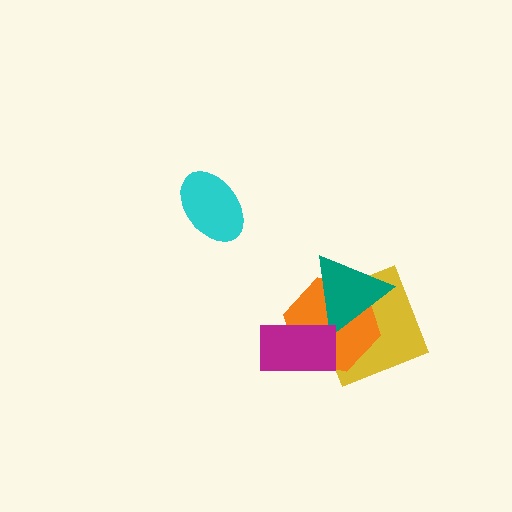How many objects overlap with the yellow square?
3 objects overlap with the yellow square.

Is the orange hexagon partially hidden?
Yes, it is partially covered by another shape.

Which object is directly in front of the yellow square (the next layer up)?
The orange hexagon is directly in front of the yellow square.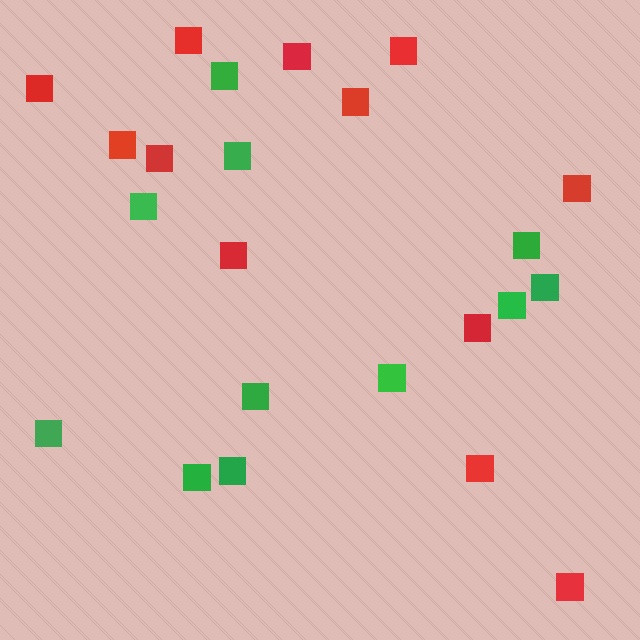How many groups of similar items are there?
There are 2 groups: one group of red squares (12) and one group of green squares (11).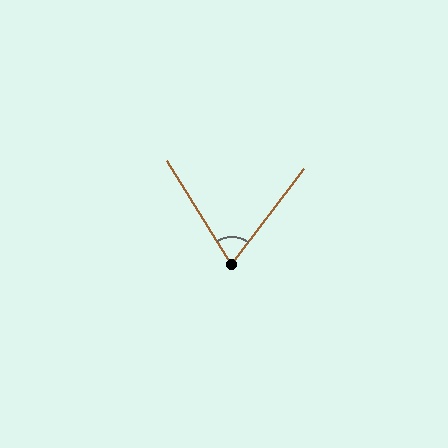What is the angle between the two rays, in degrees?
Approximately 69 degrees.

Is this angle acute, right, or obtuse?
It is acute.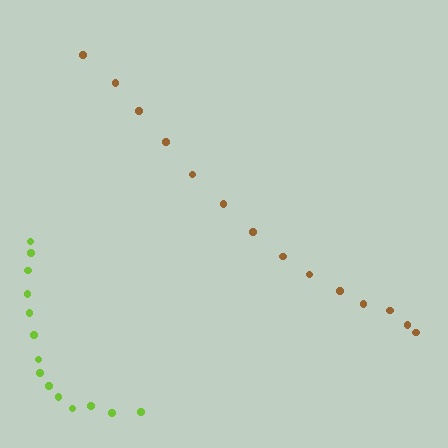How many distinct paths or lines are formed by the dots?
There are 2 distinct paths.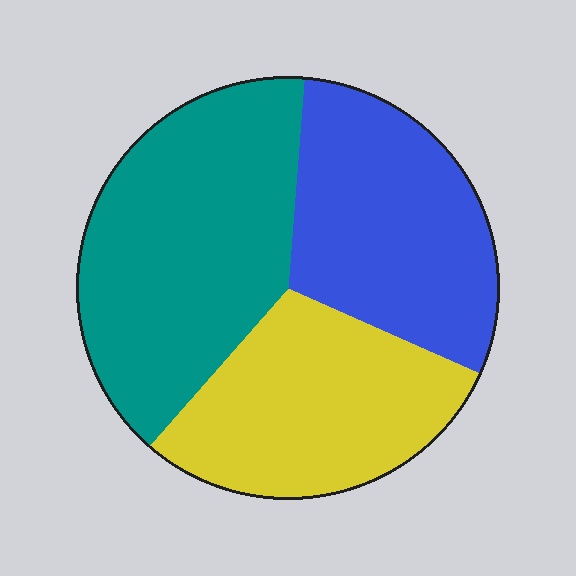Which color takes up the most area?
Teal, at roughly 40%.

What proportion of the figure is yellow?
Yellow takes up about one third (1/3) of the figure.